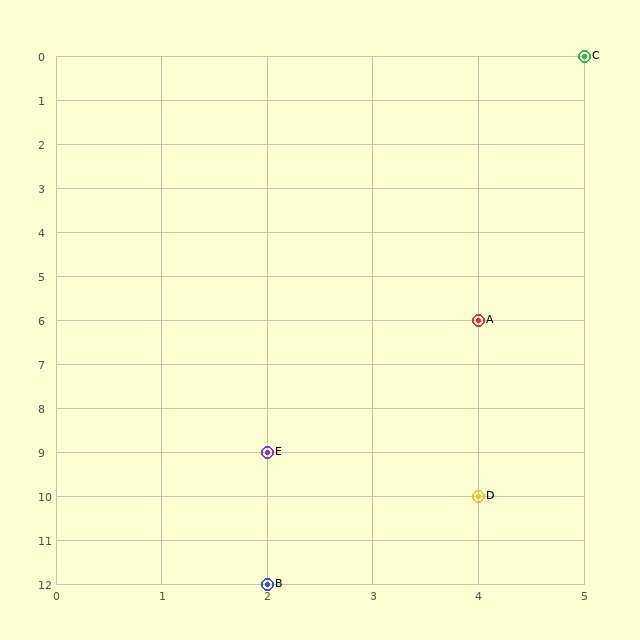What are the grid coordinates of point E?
Point E is at grid coordinates (2, 9).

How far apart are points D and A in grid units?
Points D and A are 4 rows apart.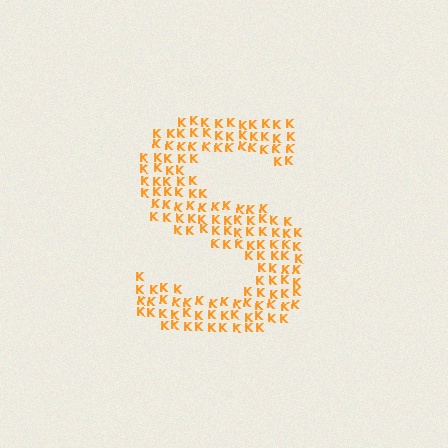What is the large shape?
The large shape is the letter S.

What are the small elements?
The small elements are letter K's.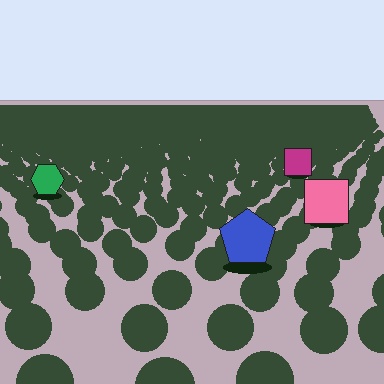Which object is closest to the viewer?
The blue pentagon is closest. The texture marks near it are larger and more spread out.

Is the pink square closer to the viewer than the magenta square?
Yes. The pink square is closer — you can tell from the texture gradient: the ground texture is coarser near it.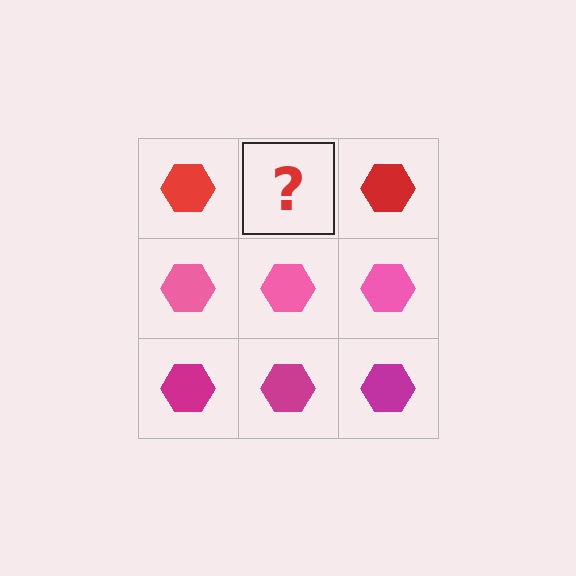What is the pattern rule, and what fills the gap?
The rule is that each row has a consistent color. The gap should be filled with a red hexagon.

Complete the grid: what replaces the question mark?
The question mark should be replaced with a red hexagon.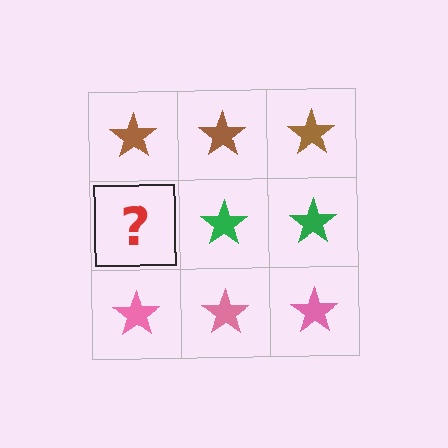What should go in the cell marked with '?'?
The missing cell should contain a green star.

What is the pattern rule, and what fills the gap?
The rule is that each row has a consistent color. The gap should be filled with a green star.